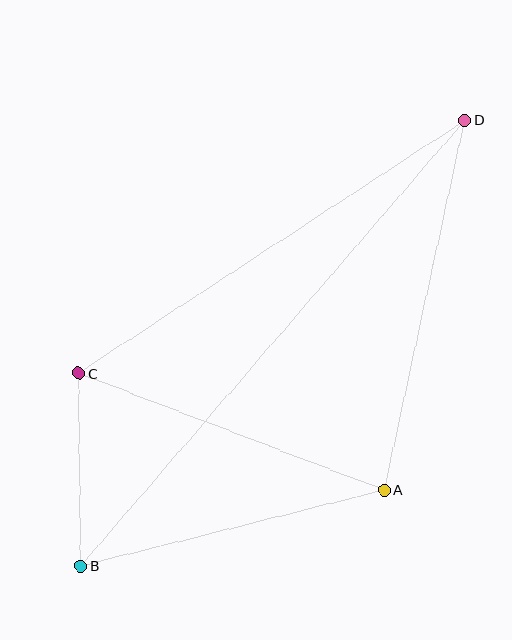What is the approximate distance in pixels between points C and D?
The distance between C and D is approximately 462 pixels.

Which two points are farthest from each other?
Points B and D are farthest from each other.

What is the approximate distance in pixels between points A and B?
The distance between A and B is approximately 313 pixels.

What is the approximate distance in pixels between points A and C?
The distance between A and C is approximately 327 pixels.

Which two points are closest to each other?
Points B and C are closest to each other.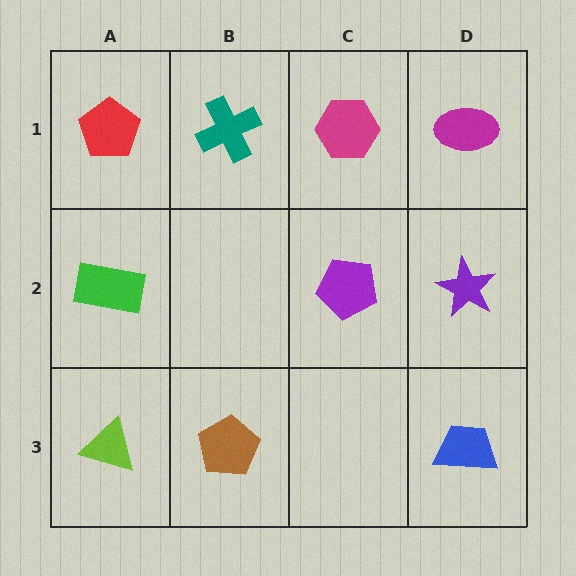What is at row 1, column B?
A teal cross.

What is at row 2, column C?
A purple pentagon.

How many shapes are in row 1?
4 shapes.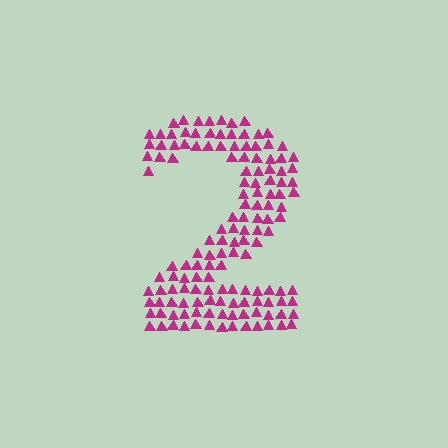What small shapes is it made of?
It is made of small triangles.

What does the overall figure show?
The overall figure shows the digit 2.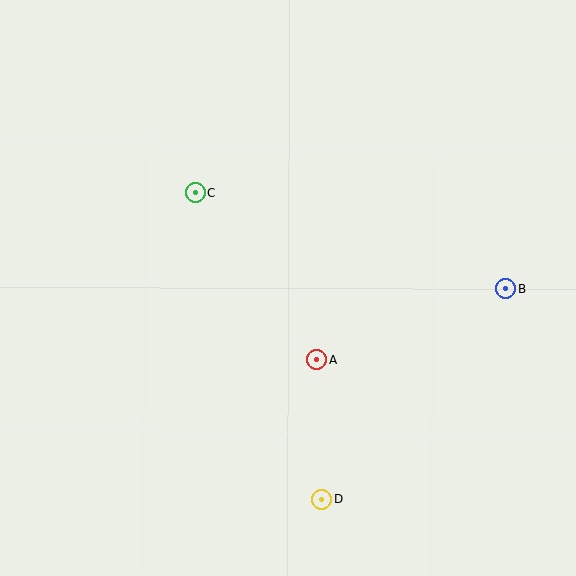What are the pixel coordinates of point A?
Point A is at (317, 360).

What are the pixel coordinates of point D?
Point D is at (322, 499).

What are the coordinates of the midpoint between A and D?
The midpoint between A and D is at (319, 430).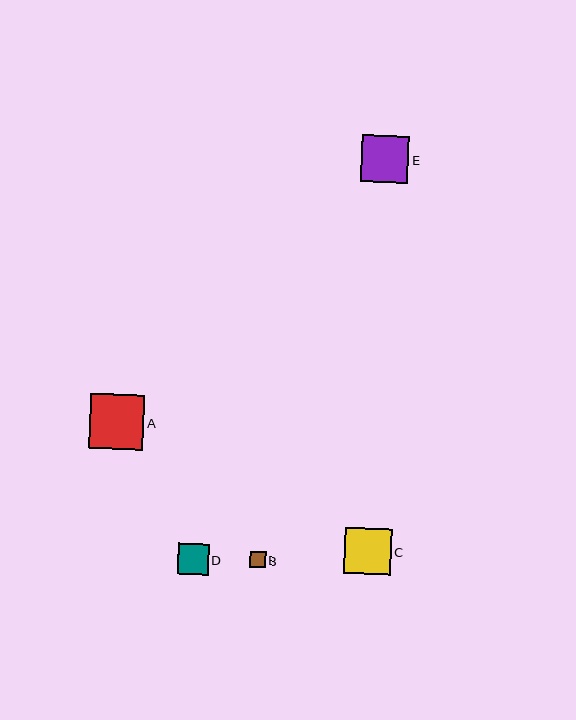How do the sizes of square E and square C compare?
Square E and square C are approximately the same size.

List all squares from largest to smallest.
From largest to smallest: A, E, C, D, B.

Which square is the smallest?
Square B is the smallest with a size of approximately 16 pixels.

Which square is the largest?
Square A is the largest with a size of approximately 55 pixels.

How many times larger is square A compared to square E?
Square A is approximately 1.2 times the size of square E.